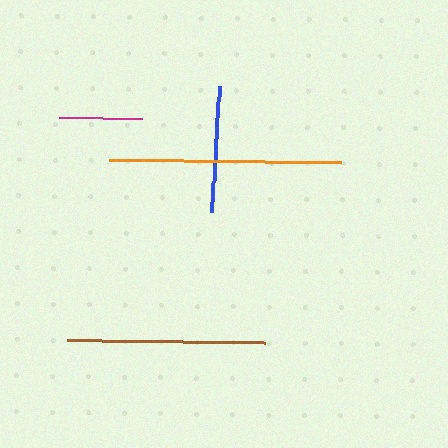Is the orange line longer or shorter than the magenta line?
The orange line is longer than the magenta line.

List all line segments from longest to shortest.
From longest to shortest: orange, brown, blue, magenta.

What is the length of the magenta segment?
The magenta segment is approximately 83 pixels long.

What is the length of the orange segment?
The orange segment is approximately 232 pixels long.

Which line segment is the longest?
The orange line is the longest at approximately 232 pixels.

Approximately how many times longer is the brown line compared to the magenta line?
The brown line is approximately 2.4 times the length of the magenta line.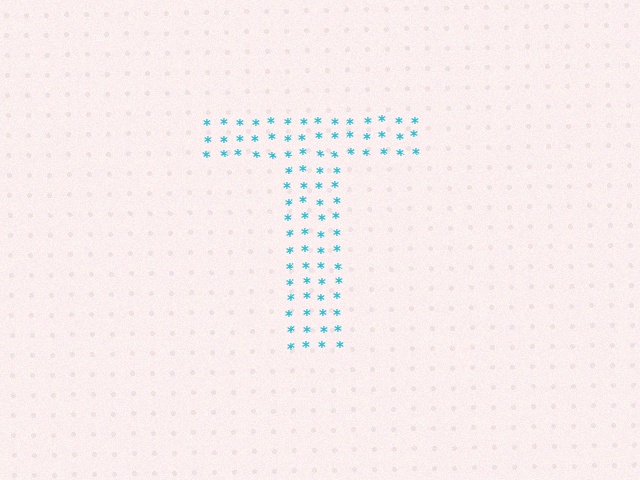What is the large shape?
The large shape is the letter T.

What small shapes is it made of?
It is made of small asterisks.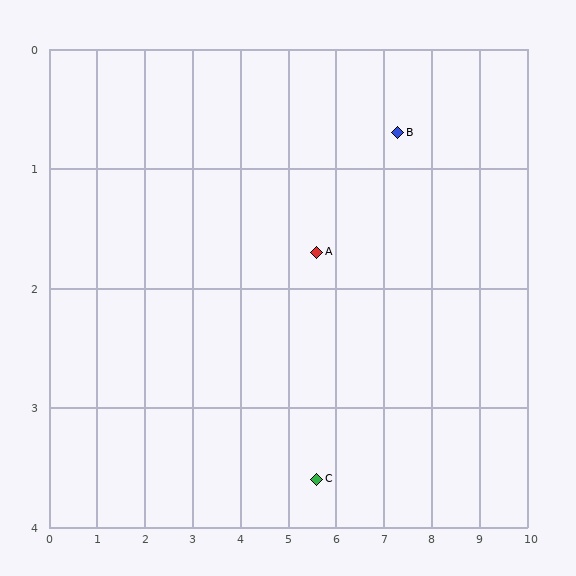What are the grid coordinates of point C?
Point C is at approximately (5.6, 3.6).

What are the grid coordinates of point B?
Point B is at approximately (7.3, 0.7).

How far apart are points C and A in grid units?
Points C and A are about 1.9 grid units apart.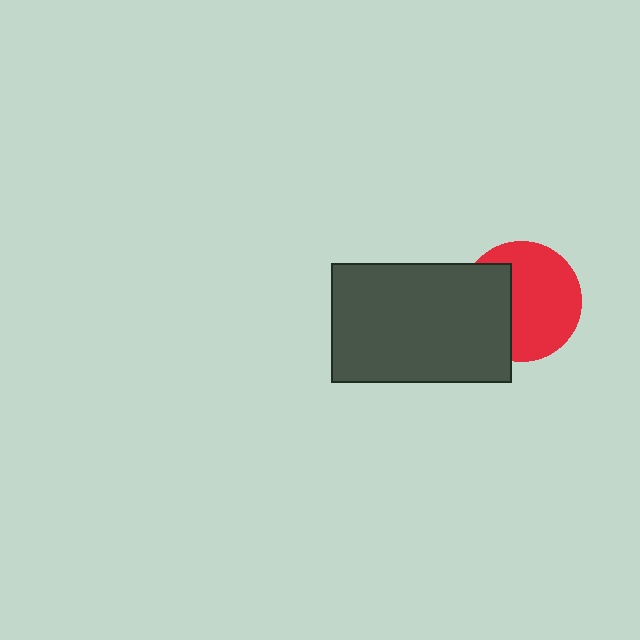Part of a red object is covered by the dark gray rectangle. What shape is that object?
It is a circle.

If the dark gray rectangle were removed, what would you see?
You would see the complete red circle.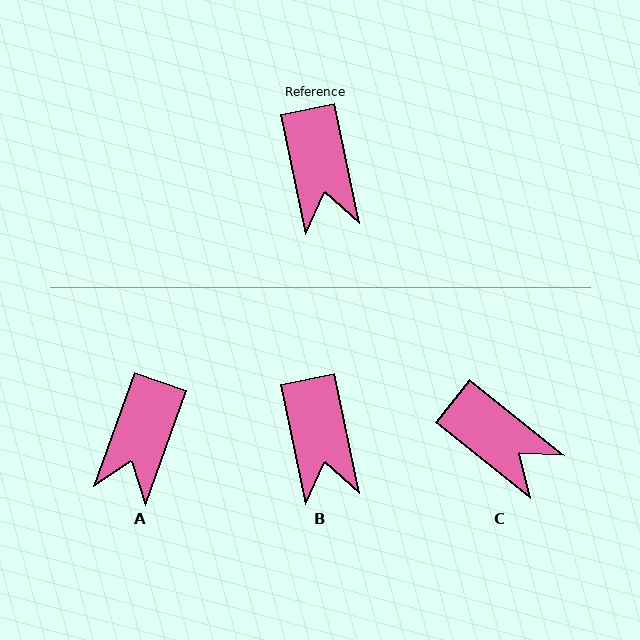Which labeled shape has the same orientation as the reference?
B.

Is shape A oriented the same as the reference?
No, it is off by about 31 degrees.